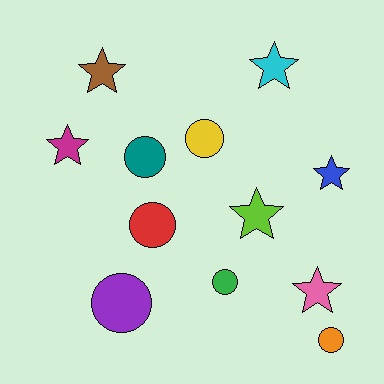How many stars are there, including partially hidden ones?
There are 6 stars.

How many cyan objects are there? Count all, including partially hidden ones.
There is 1 cyan object.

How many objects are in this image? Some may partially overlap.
There are 12 objects.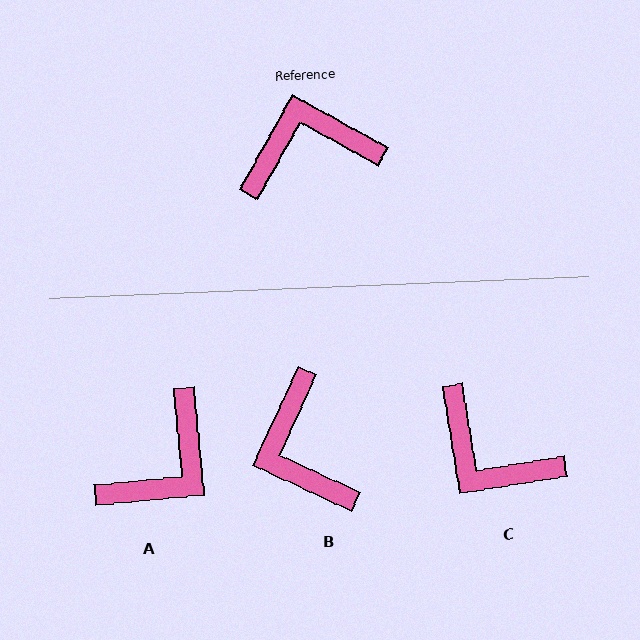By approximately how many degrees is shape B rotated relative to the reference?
Approximately 94 degrees counter-clockwise.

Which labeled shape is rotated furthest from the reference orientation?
A, about 145 degrees away.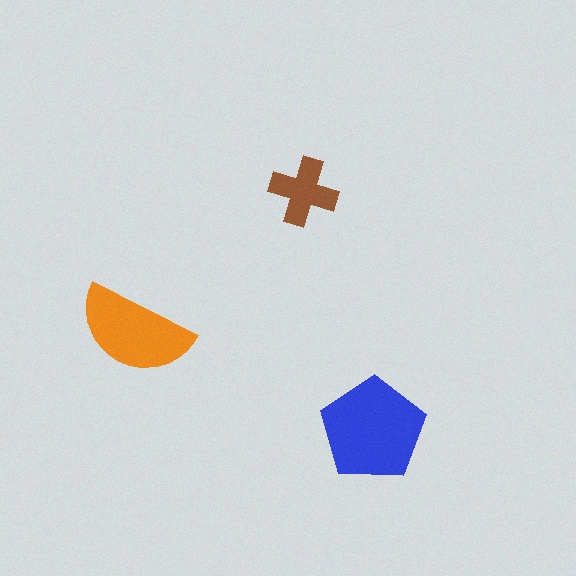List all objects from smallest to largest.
The brown cross, the orange semicircle, the blue pentagon.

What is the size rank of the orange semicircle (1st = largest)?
2nd.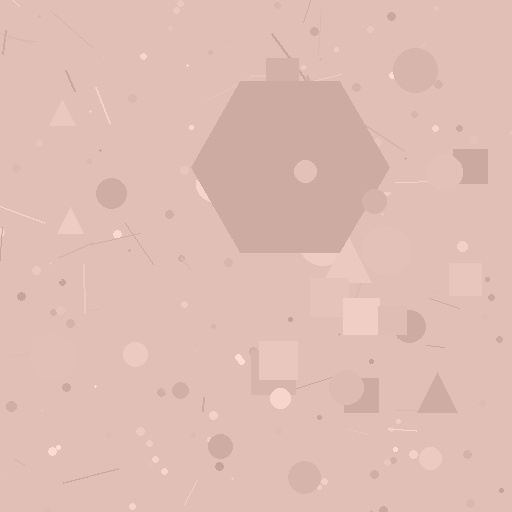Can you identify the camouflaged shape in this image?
The camouflaged shape is a hexagon.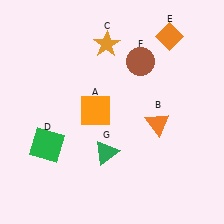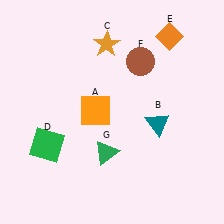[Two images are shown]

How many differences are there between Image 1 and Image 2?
There is 1 difference between the two images.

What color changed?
The triangle (B) changed from orange in Image 1 to teal in Image 2.